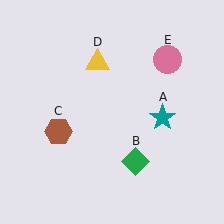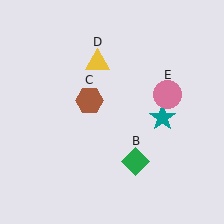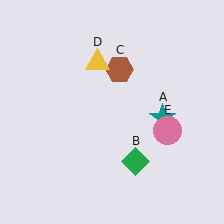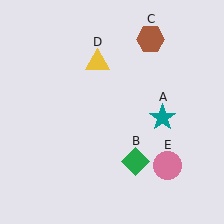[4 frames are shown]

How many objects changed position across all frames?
2 objects changed position: brown hexagon (object C), pink circle (object E).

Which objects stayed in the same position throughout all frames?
Teal star (object A) and green diamond (object B) and yellow triangle (object D) remained stationary.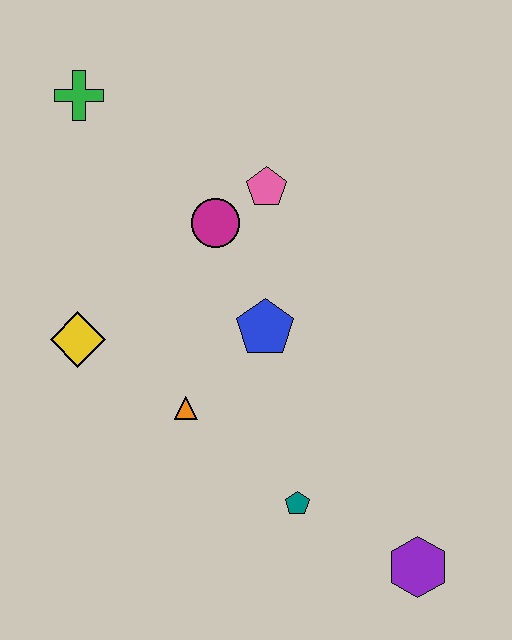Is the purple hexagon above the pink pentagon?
No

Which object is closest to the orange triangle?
The blue pentagon is closest to the orange triangle.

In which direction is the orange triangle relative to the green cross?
The orange triangle is below the green cross.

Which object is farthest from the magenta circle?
The purple hexagon is farthest from the magenta circle.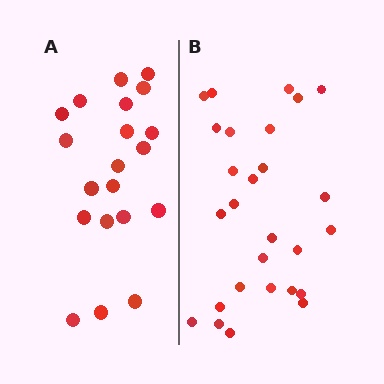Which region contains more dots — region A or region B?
Region B (the right region) has more dots.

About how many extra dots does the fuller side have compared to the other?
Region B has roughly 8 or so more dots than region A.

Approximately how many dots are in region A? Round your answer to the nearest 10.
About 20 dots.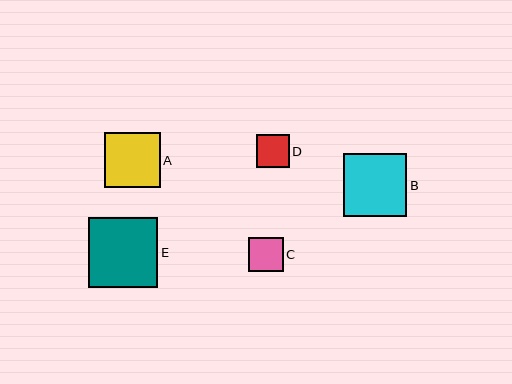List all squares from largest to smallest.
From largest to smallest: E, B, A, C, D.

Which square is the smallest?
Square D is the smallest with a size of approximately 33 pixels.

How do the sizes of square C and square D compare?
Square C and square D are approximately the same size.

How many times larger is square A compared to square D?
Square A is approximately 1.7 times the size of square D.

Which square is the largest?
Square E is the largest with a size of approximately 69 pixels.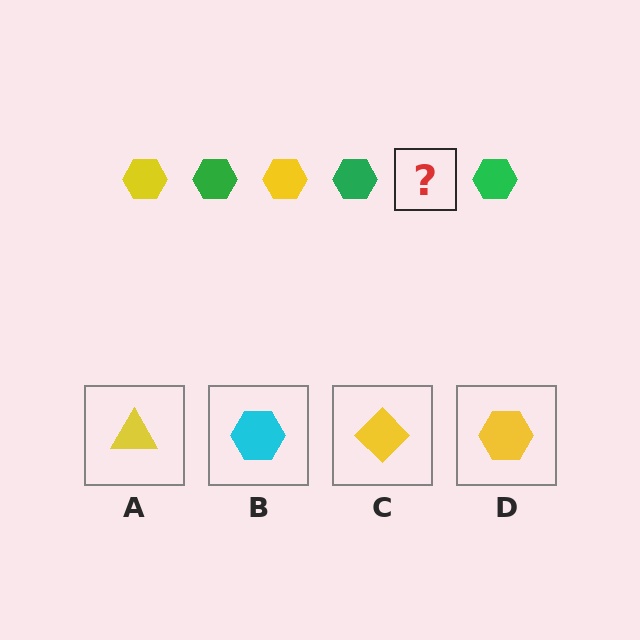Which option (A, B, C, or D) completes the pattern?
D.